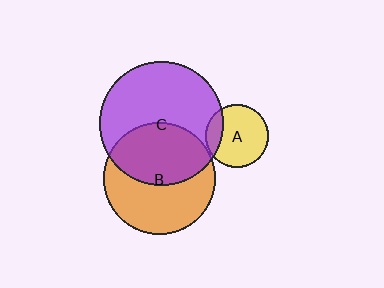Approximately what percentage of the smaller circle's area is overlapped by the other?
Approximately 45%.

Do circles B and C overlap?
Yes.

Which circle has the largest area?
Circle C (purple).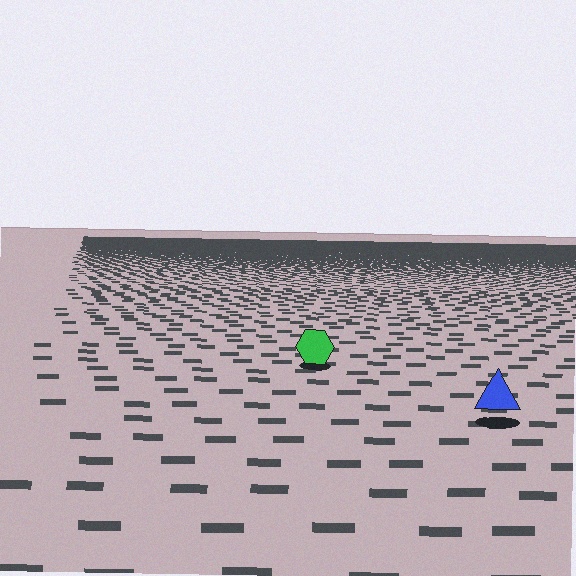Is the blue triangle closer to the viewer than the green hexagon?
Yes. The blue triangle is closer — you can tell from the texture gradient: the ground texture is coarser near it.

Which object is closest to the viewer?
The blue triangle is closest. The texture marks near it are larger and more spread out.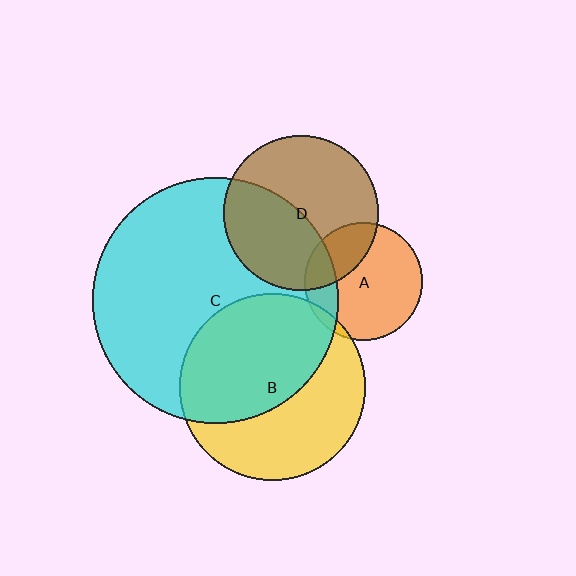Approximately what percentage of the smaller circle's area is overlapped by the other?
Approximately 20%.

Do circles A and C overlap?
Yes.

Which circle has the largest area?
Circle C (cyan).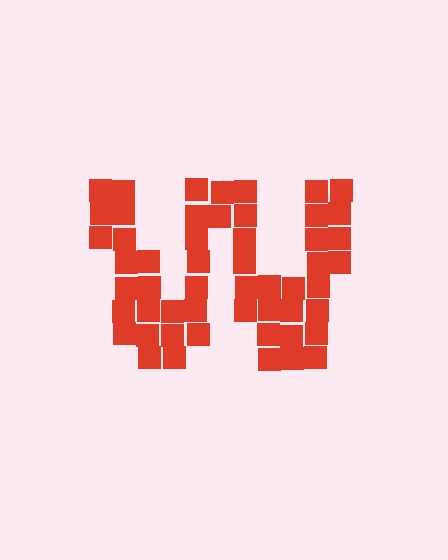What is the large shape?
The large shape is the letter W.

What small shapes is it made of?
It is made of small squares.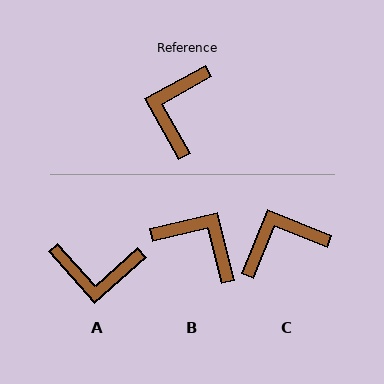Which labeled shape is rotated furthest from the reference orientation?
B, about 105 degrees away.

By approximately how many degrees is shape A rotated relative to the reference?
Approximately 103 degrees counter-clockwise.